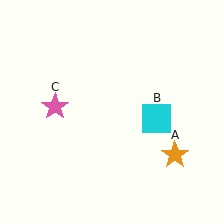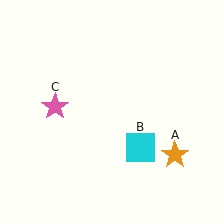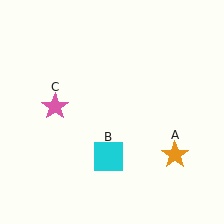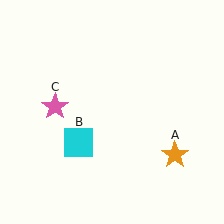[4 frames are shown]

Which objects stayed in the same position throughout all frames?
Orange star (object A) and pink star (object C) remained stationary.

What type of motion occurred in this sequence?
The cyan square (object B) rotated clockwise around the center of the scene.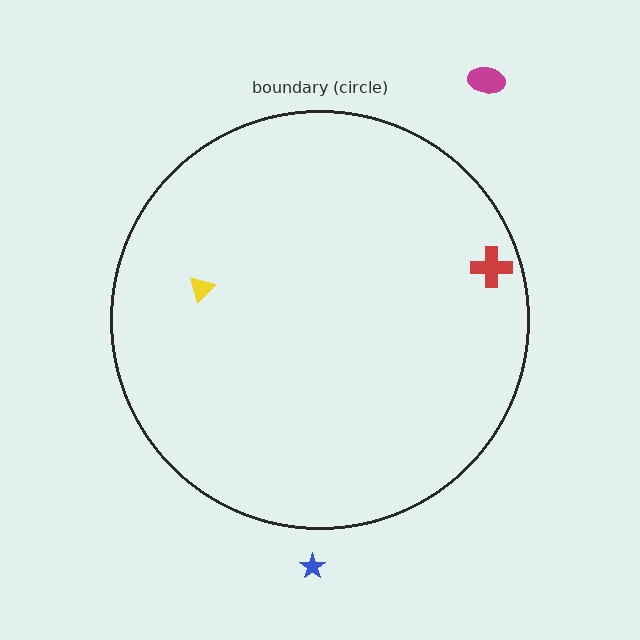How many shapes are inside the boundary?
2 inside, 2 outside.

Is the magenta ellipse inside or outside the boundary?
Outside.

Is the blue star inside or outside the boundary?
Outside.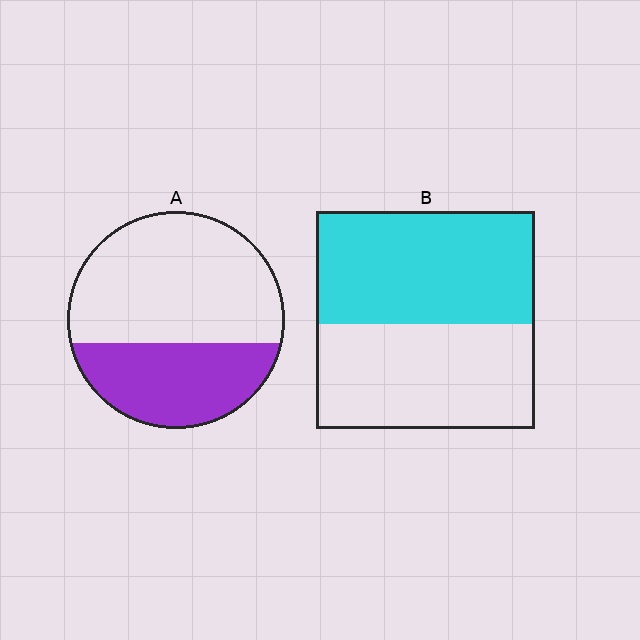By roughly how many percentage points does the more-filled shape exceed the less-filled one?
By roughly 15 percentage points (B over A).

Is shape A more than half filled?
No.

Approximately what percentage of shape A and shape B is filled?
A is approximately 35% and B is approximately 50%.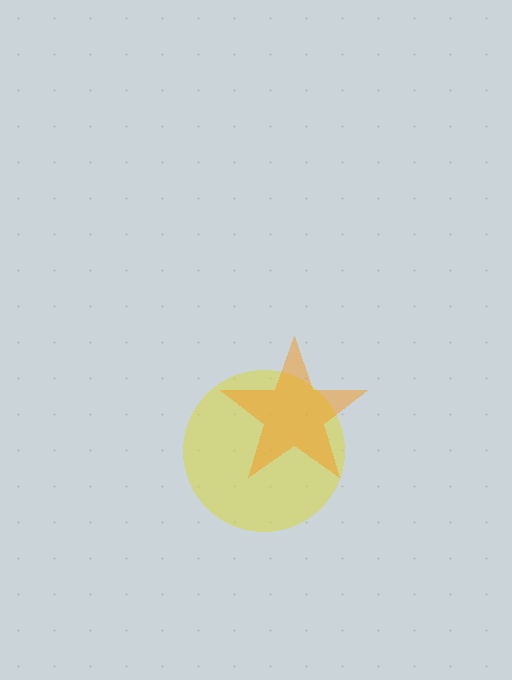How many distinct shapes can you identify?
There are 2 distinct shapes: a yellow circle, an orange star.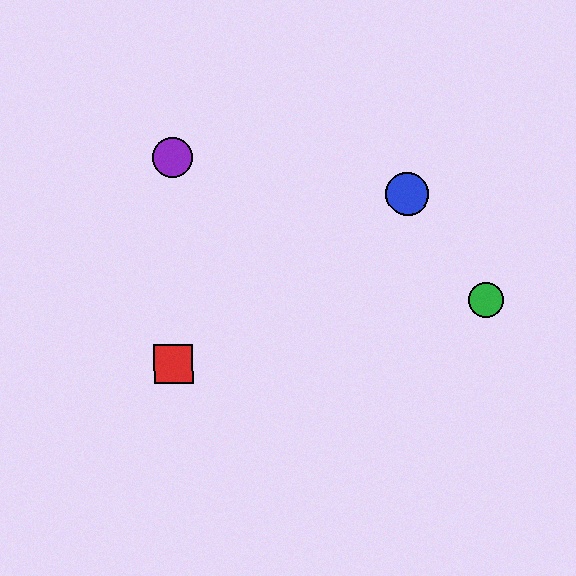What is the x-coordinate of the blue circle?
The blue circle is at x≈407.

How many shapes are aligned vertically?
3 shapes (the red square, the yellow square, the purple circle) are aligned vertically.